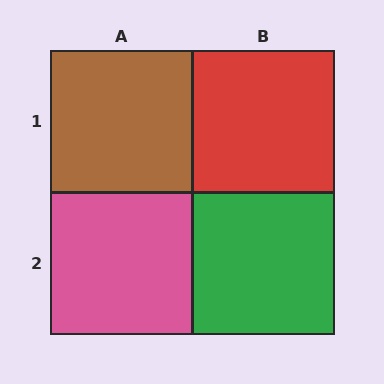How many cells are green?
1 cell is green.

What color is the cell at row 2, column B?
Green.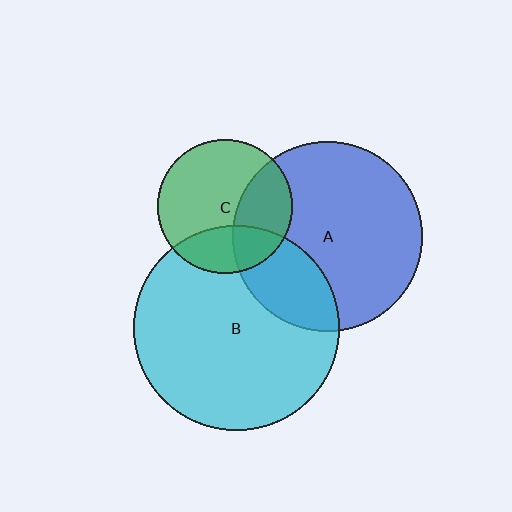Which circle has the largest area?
Circle B (cyan).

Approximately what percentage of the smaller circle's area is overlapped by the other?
Approximately 30%.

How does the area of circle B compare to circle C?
Approximately 2.3 times.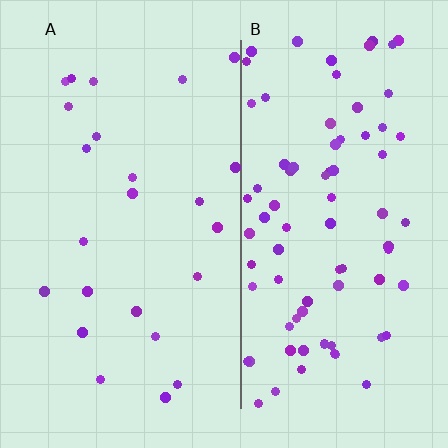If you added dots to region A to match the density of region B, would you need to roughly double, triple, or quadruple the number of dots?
Approximately triple.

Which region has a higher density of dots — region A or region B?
B (the right).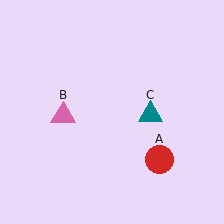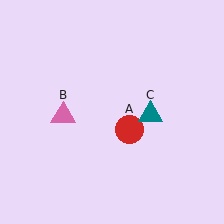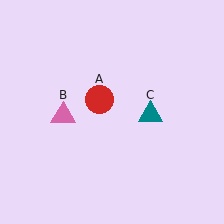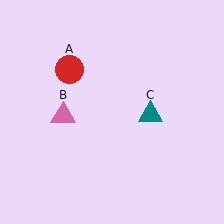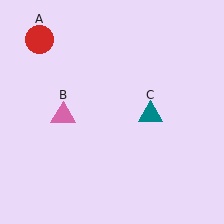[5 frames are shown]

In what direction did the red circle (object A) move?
The red circle (object A) moved up and to the left.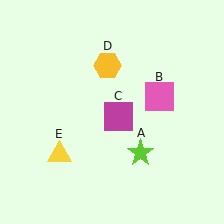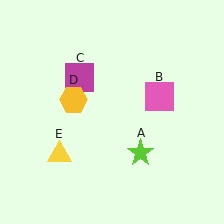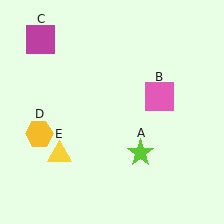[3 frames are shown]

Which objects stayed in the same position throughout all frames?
Lime star (object A) and pink square (object B) and yellow triangle (object E) remained stationary.